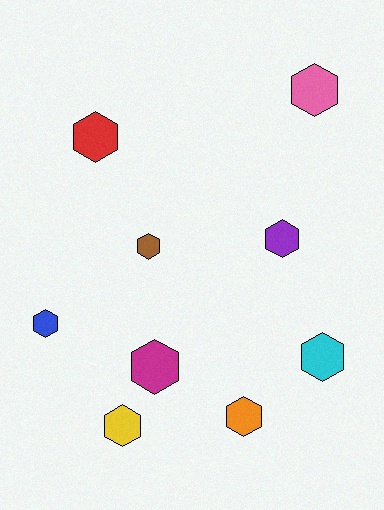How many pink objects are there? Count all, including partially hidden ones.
There is 1 pink object.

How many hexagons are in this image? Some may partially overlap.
There are 9 hexagons.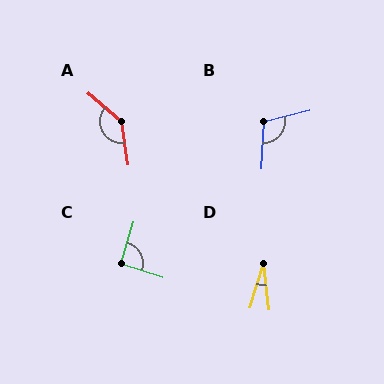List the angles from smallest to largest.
D (25°), C (91°), B (107°), A (140°).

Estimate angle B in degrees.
Approximately 107 degrees.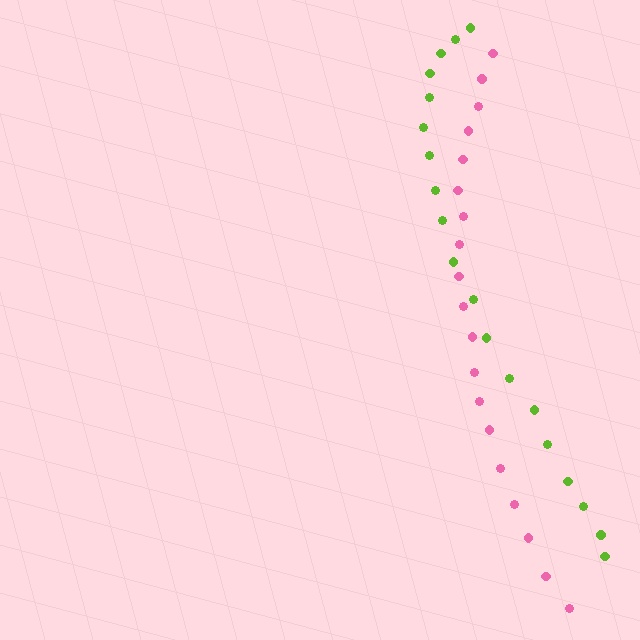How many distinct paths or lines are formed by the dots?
There are 2 distinct paths.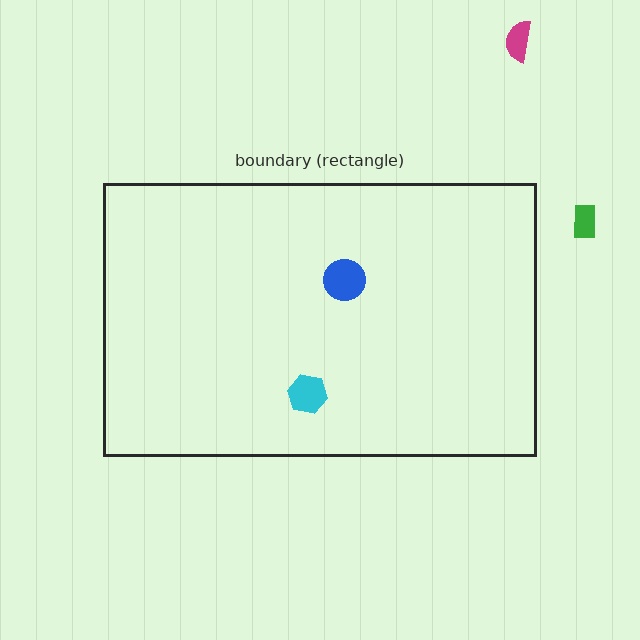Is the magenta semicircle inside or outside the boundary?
Outside.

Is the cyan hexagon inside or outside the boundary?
Inside.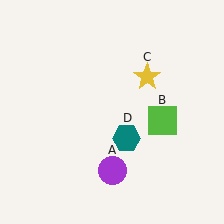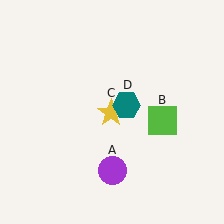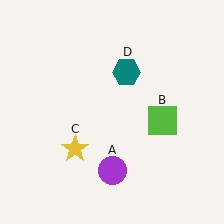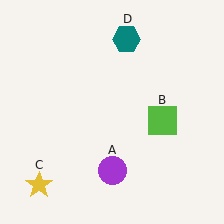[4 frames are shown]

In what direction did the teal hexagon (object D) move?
The teal hexagon (object D) moved up.